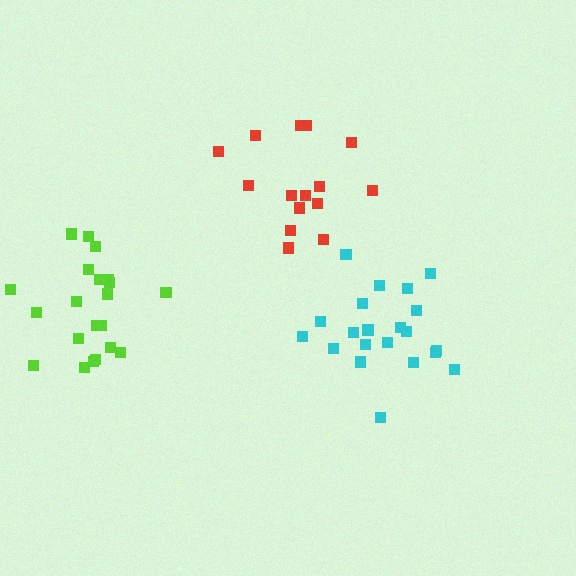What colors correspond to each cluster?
The clusters are colored: red, lime, cyan.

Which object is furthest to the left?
The lime cluster is leftmost.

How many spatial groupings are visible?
There are 3 spatial groupings.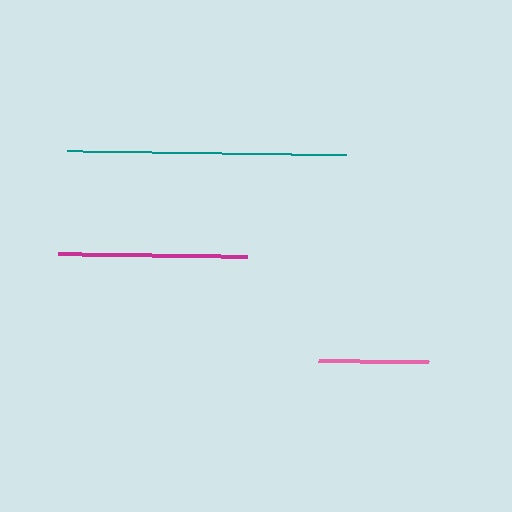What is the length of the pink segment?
The pink segment is approximately 111 pixels long.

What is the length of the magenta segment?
The magenta segment is approximately 189 pixels long.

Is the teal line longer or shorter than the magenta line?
The teal line is longer than the magenta line.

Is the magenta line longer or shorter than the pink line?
The magenta line is longer than the pink line.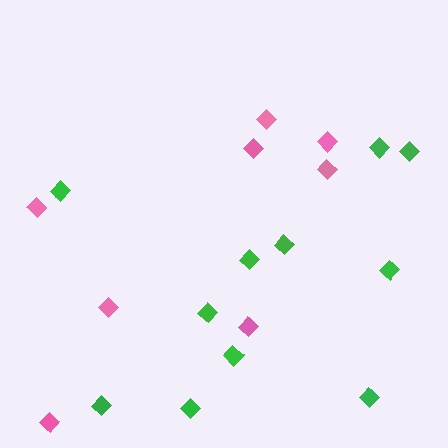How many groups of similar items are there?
There are 2 groups: one group of pink diamonds (8) and one group of green diamonds (11).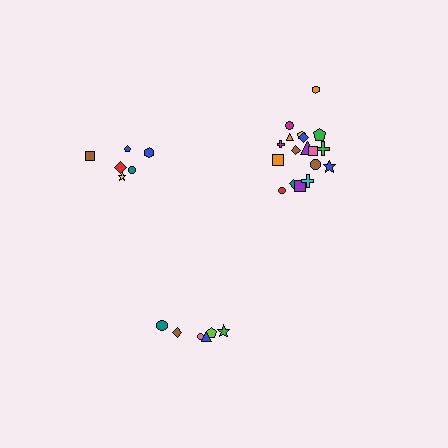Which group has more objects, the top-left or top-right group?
The top-right group.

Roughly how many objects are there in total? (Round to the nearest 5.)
Roughly 30 objects in total.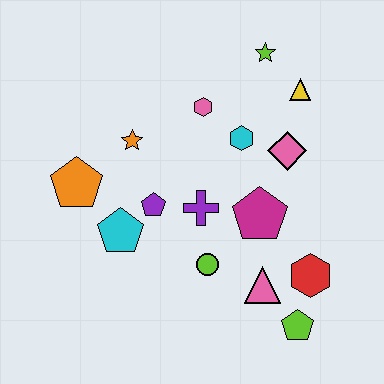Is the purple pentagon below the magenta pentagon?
No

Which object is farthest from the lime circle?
The lime star is farthest from the lime circle.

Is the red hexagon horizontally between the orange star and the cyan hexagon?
No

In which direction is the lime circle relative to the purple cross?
The lime circle is below the purple cross.